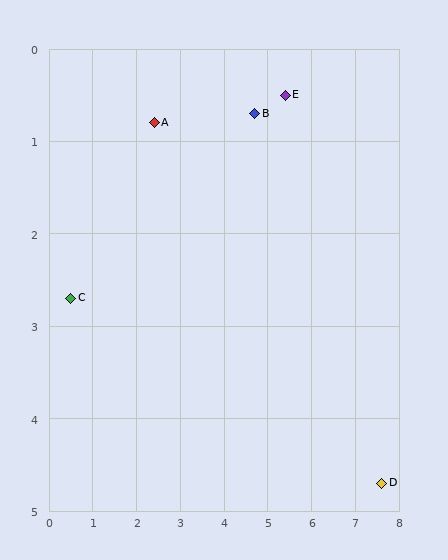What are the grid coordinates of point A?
Point A is at approximately (2.4, 0.8).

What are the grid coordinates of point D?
Point D is at approximately (7.6, 4.7).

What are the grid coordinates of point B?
Point B is at approximately (4.7, 0.7).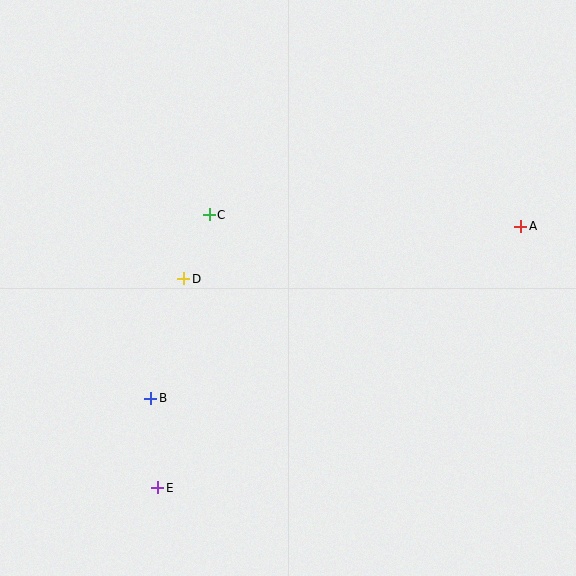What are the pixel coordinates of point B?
Point B is at (151, 398).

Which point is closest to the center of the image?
Point D at (184, 279) is closest to the center.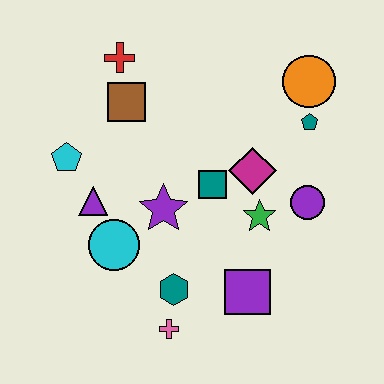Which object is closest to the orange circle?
The teal pentagon is closest to the orange circle.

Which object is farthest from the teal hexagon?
The orange circle is farthest from the teal hexagon.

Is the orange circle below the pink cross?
No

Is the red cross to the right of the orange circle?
No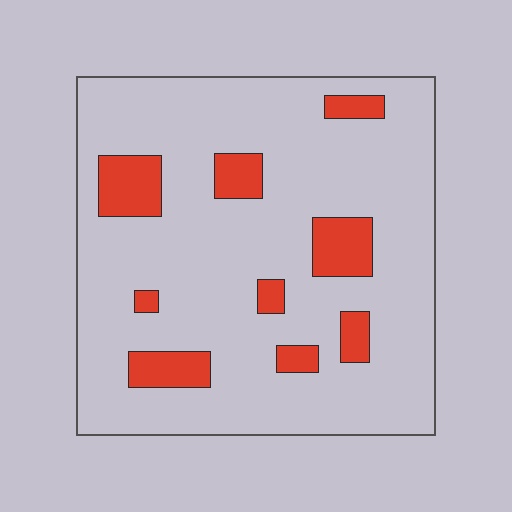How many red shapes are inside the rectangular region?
9.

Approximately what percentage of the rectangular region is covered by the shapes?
Approximately 15%.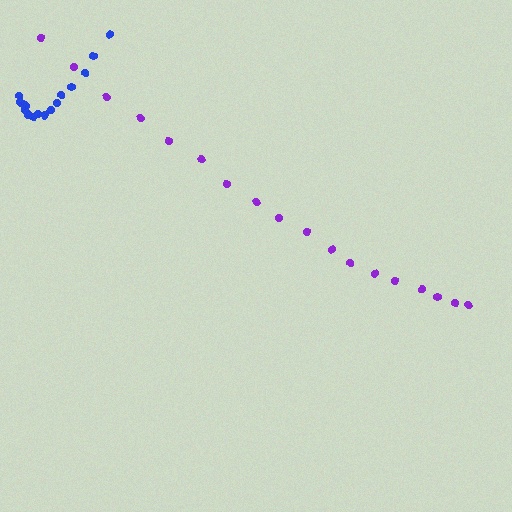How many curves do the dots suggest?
There are 2 distinct paths.